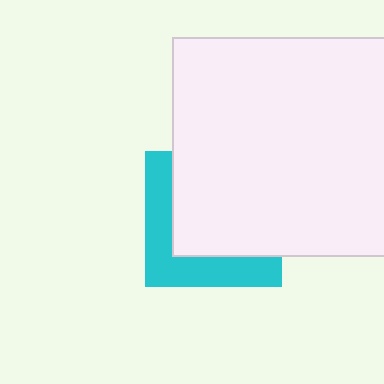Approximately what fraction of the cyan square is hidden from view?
Roughly 63% of the cyan square is hidden behind the white square.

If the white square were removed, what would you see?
You would see the complete cyan square.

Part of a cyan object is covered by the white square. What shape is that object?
It is a square.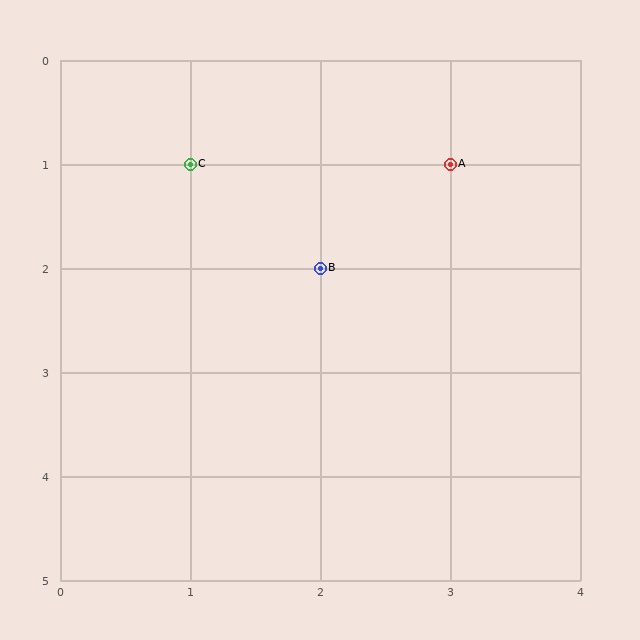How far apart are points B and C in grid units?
Points B and C are 1 column and 1 row apart (about 1.4 grid units diagonally).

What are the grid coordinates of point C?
Point C is at grid coordinates (1, 1).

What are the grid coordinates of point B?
Point B is at grid coordinates (2, 2).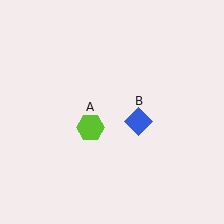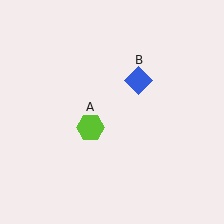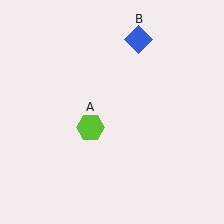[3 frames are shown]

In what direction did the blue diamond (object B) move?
The blue diamond (object B) moved up.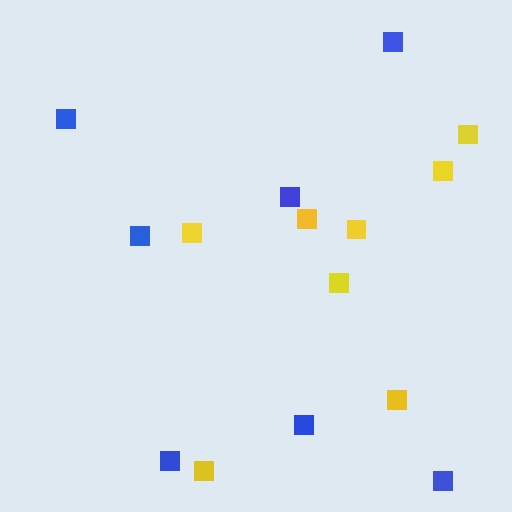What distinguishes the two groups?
There are 2 groups: one group of blue squares (7) and one group of yellow squares (8).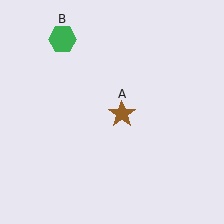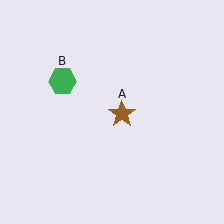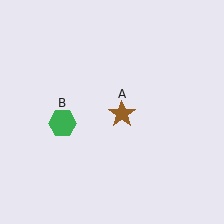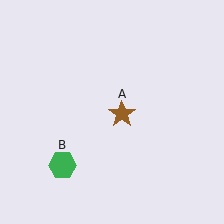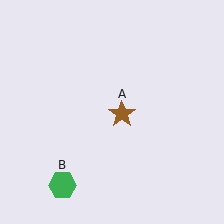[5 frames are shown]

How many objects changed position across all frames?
1 object changed position: green hexagon (object B).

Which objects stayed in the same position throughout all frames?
Brown star (object A) remained stationary.